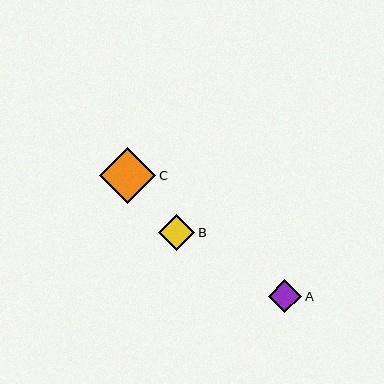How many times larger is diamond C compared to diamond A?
Diamond C is approximately 1.7 times the size of diamond A.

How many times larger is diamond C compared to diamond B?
Diamond C is approximately 1.6 times the size of diamond B.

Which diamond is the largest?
Diamond C is the largest with a size of approximately 56 pixels.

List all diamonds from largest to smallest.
From largest to smallest: C, B, A.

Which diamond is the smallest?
Diamond A is the smallest with a size of approximately 34 pixels.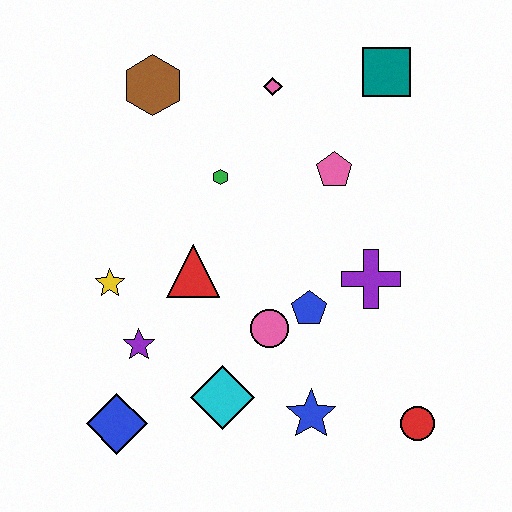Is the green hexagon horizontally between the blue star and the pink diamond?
No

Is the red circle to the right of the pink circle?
Yes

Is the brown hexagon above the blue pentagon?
Yes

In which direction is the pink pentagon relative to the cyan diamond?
The pink pentagon is above the cyan diamond.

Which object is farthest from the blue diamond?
The teal square is farthest from the blue diamond.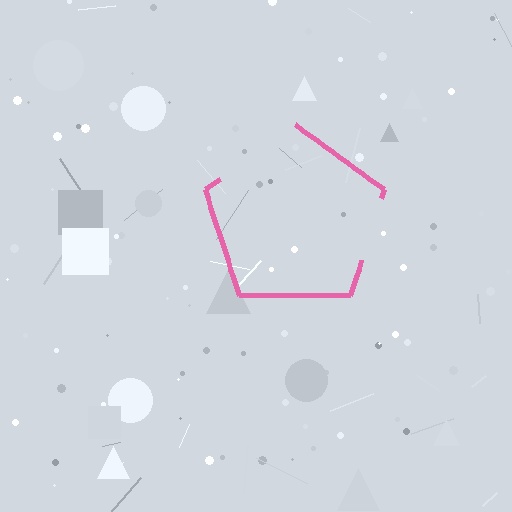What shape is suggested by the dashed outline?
The dashed outline suggests a pentagon.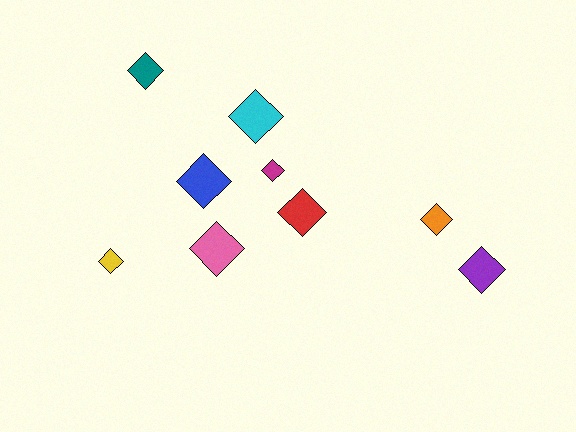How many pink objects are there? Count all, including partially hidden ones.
There is 1 pink object.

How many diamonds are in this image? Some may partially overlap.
There are 9 diamonds.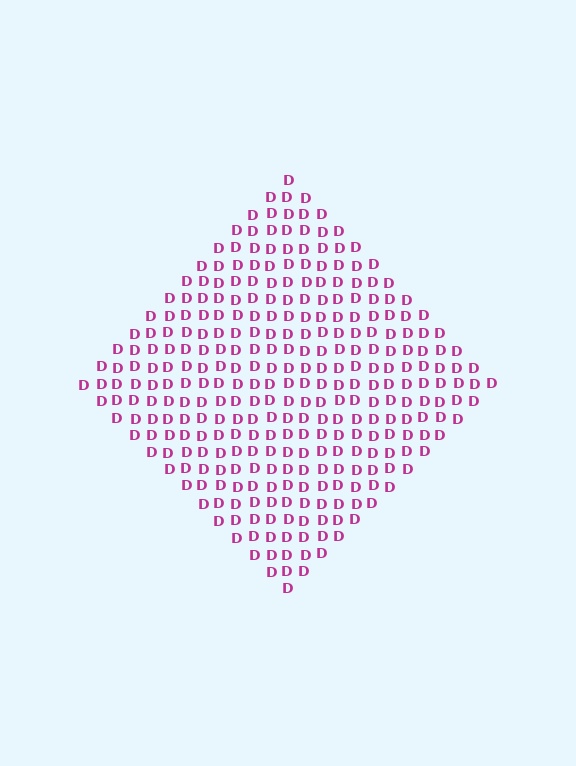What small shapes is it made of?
It is made of small letter D's.